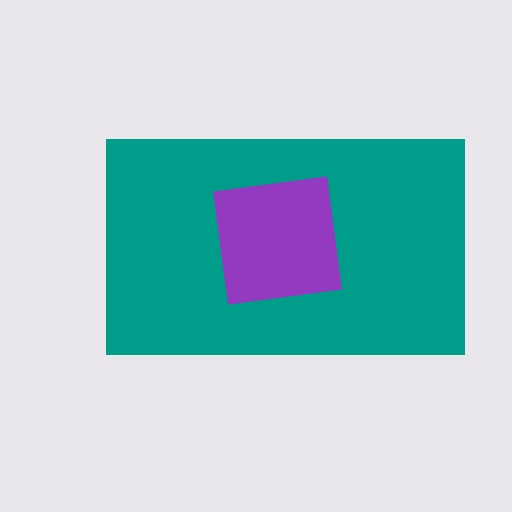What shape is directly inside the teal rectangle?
The purple square.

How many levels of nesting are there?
2.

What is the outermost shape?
The teal rectangle.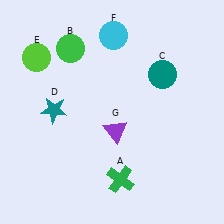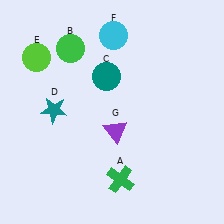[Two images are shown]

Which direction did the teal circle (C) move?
The teal circle (C) moved left.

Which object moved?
The teal circle (C) moved left.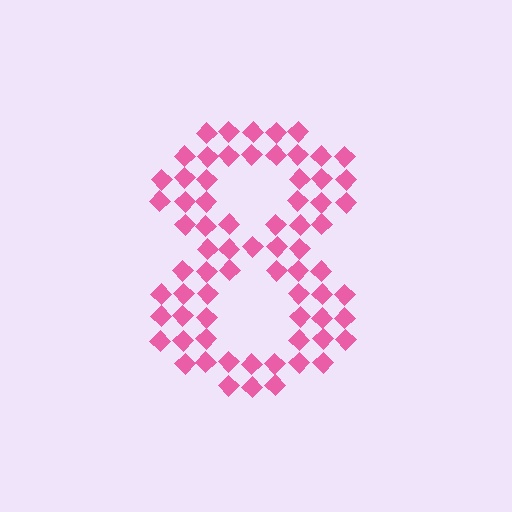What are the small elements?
The small elements are diamonds.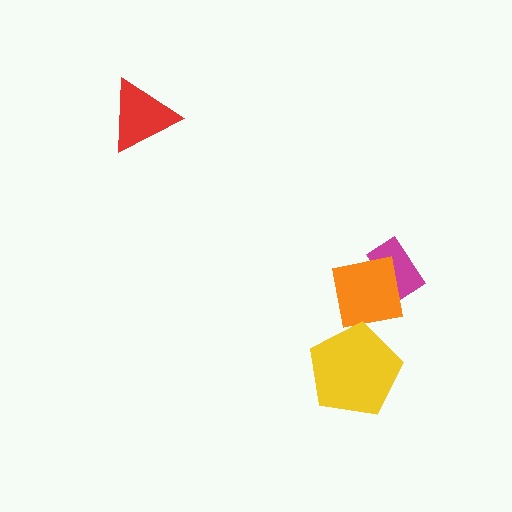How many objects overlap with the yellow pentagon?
1 object overlaps with the yellow pentagon.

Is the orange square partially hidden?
Yes, it is partially covered by another shape.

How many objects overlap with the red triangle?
0 objects overlap with the red triangle.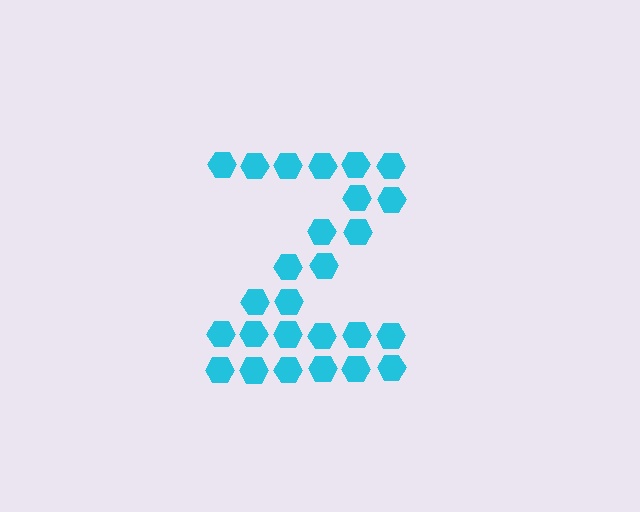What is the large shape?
The large shape is the letter Z.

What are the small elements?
The small elements are hexagons.